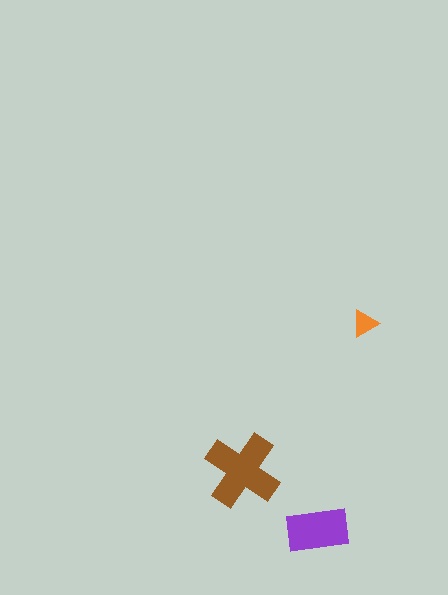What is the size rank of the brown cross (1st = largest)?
1st.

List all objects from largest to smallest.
The brown cross, the purple rectangle, the orange triangle.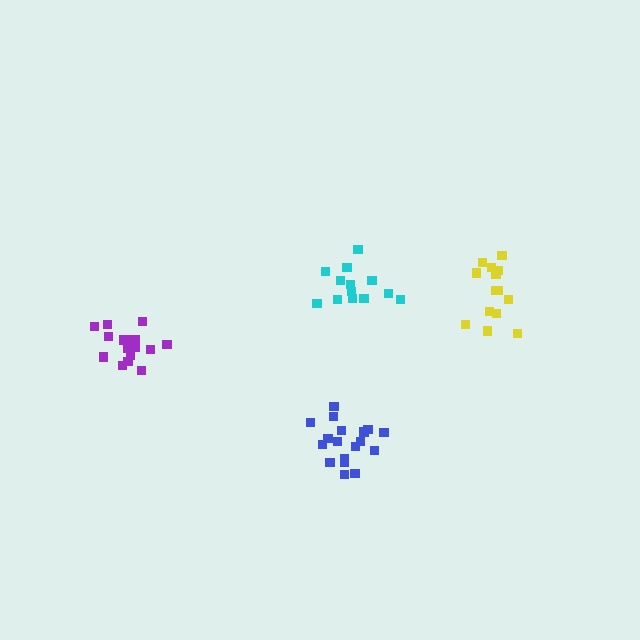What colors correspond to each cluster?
The clusters are colored: blue, purple, cyan, yellow.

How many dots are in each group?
Group 1: 18 dots, Group 2: 16 dots, Group 3: 14 dots, Group 4: 14 dots (62 total).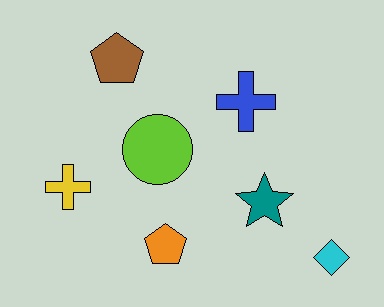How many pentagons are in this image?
There are 2 pentagons.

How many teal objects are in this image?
There is 1 teal object.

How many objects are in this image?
There are 7 objects.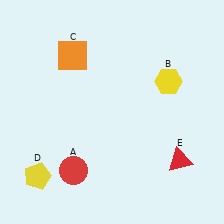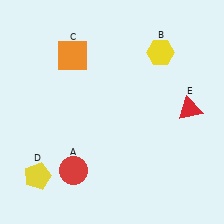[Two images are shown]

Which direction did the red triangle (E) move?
The red triangle (E) moved up.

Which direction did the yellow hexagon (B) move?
The yellow hexagon (B) moved up.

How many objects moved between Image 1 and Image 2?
2 objects moved between the two images.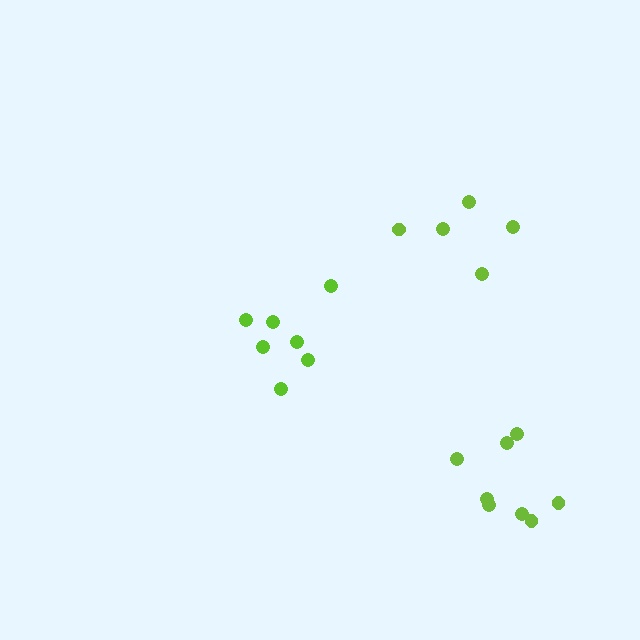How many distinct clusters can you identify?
There are 3 distinct clusters.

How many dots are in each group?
Group 1: 8 dots, Group 2: 7 dots, Group 3: 5 dots (20 total).